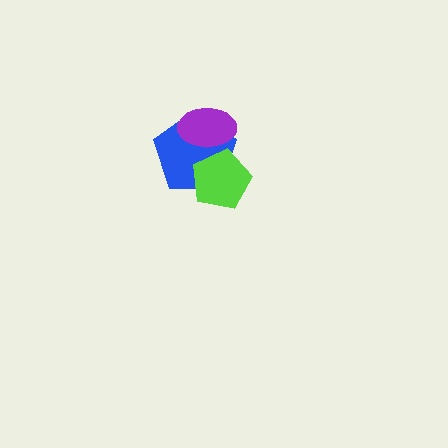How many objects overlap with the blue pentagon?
2 objects overlap with the blue pentagon.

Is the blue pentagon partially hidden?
Yes, it is partially covered by another shape.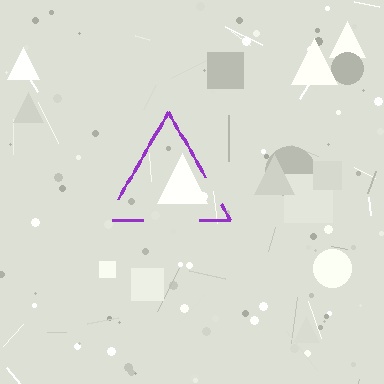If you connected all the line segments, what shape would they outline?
They would outline a triangle.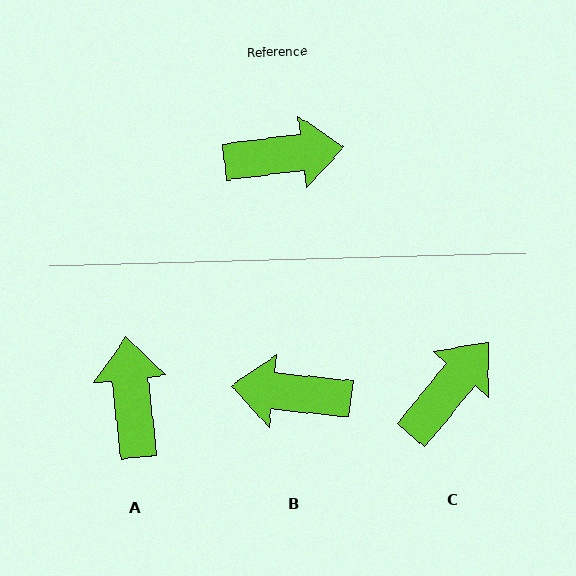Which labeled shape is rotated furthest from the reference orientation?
B, about 167 degrees away.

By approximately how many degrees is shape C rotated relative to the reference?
Approximately 44 degrees counter-clockwise.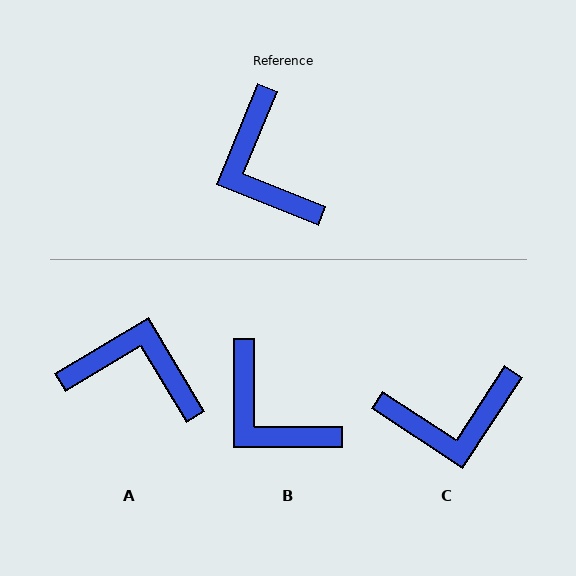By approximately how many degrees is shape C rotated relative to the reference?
Approximately 79 degrees counter-clockwise.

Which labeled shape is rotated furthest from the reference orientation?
A, about 127 degrees away.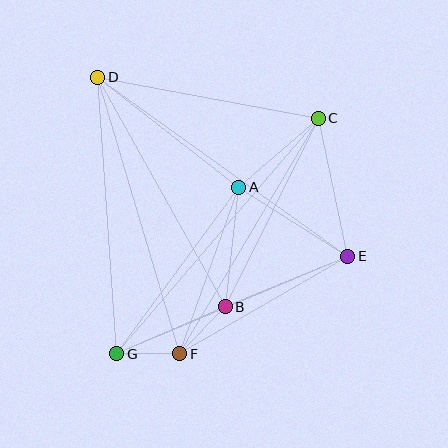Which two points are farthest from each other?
Points C and G are farthest from each other.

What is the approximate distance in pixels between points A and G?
The distance between A and G is approximately 206 pixels.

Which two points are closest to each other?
Points F and G are closest to each other.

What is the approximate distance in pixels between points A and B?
The distance between A and B is approximately 120 pixels.